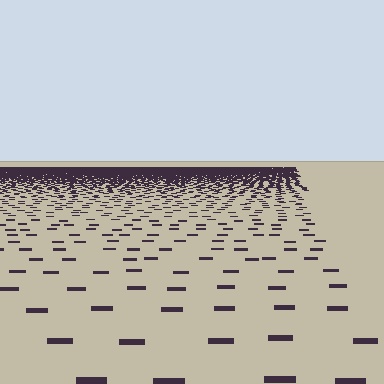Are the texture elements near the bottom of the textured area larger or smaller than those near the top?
Larger. Near the bottom, elements are closer to the viewer and appear at a bigger on-screen size.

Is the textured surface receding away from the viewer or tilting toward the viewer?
The surface is receding away from the viewer. Texture elements get smaller and denser toward the top.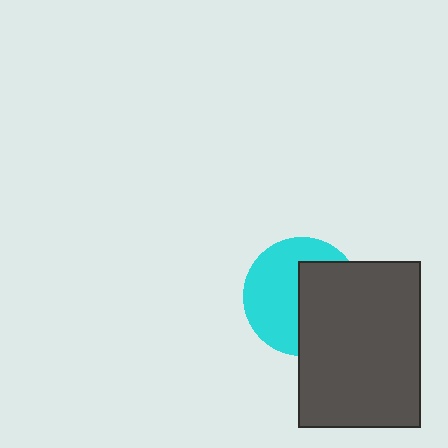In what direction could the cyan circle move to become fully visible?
The cyan circle could move left. That would shift it out from behind the dark gray rectangle entirely.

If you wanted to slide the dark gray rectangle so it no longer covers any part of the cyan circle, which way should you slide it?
Slide it right — that is the most direct way to separate the two shapes.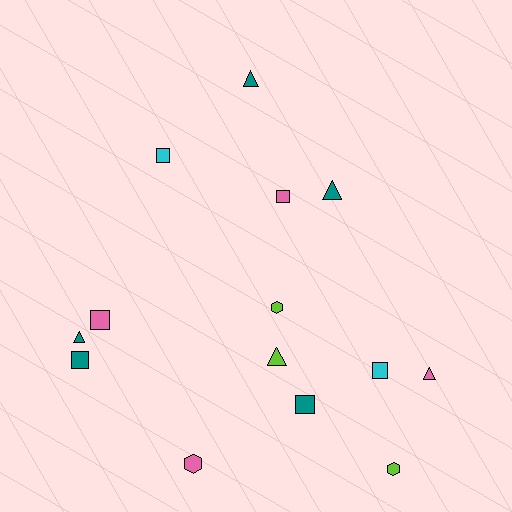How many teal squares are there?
There are 2 teal squares.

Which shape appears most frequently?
Square, with 6 objects.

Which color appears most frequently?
Teal, with 5 objects.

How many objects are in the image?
There are 14 objects.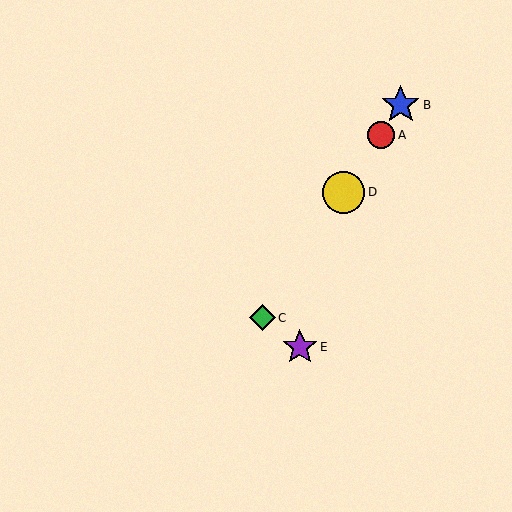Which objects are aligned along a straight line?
Objects A, B, C, D are aligned along a straight line.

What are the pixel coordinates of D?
Object D is at (344, 192).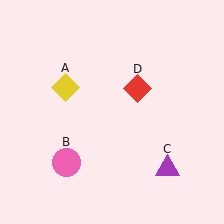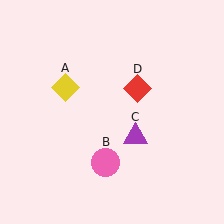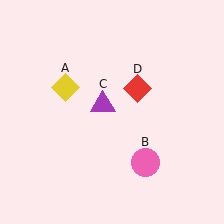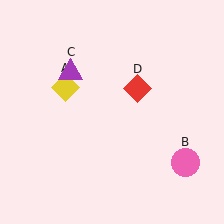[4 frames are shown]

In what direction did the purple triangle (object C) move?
The purple triangle (object C) moved up and to the left.